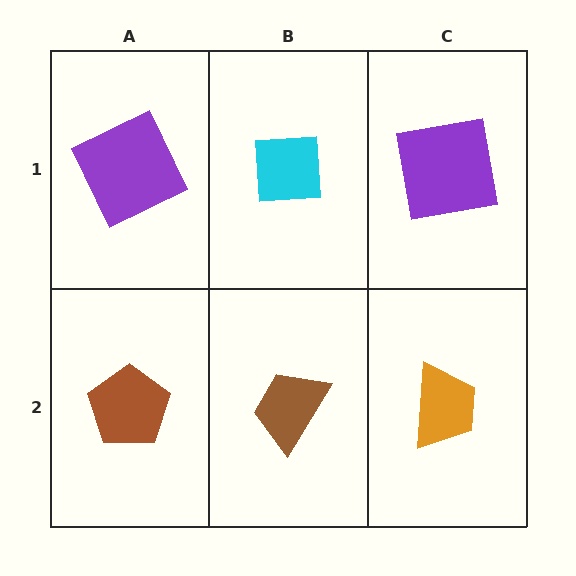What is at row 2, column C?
An orange trapezoid.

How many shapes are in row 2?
3 shapes.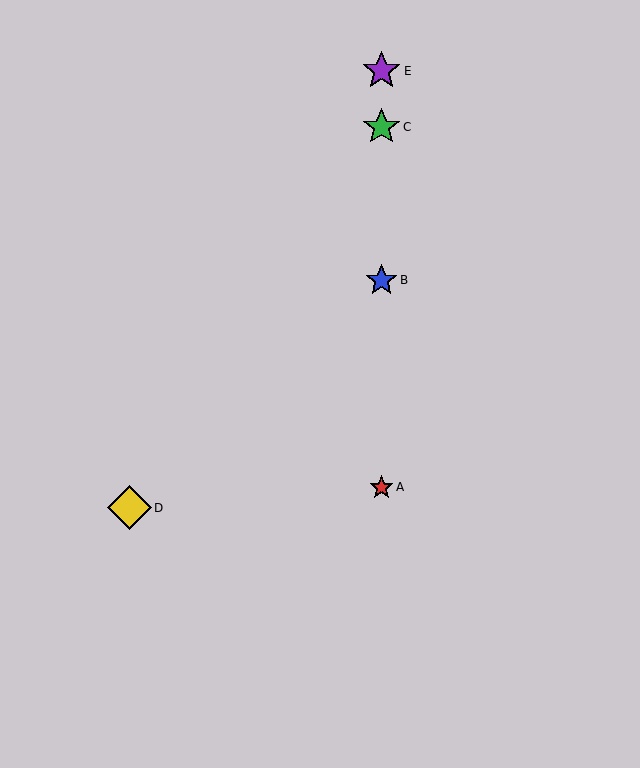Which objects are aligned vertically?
Objects A, B, C, E are aligned vertically.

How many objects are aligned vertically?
4 objects (A, B, C, E) are aligned vertically.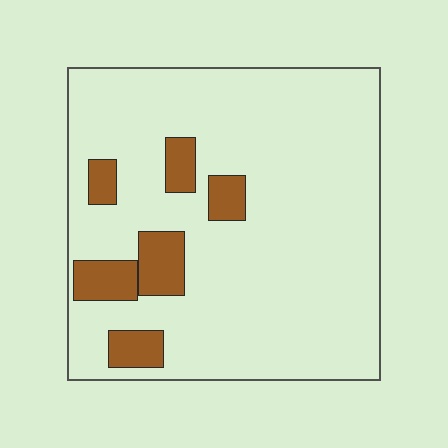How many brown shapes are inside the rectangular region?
6.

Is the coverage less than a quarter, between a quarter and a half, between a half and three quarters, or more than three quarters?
Less than a quarter.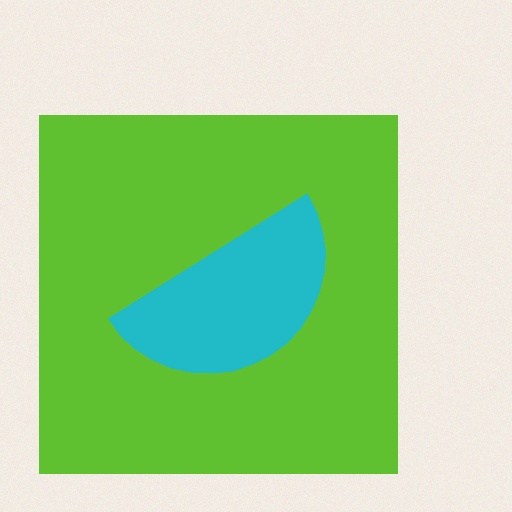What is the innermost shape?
The cyan semicircle.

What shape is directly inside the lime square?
The cyan semicircle.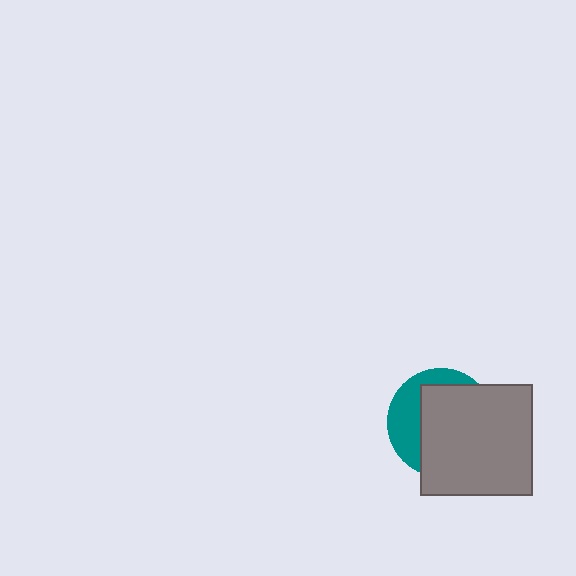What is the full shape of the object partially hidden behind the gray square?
The partially hidden object is a teal circle.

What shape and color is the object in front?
The object in front is a gray square.